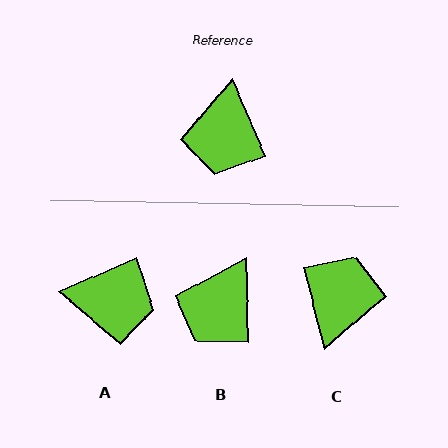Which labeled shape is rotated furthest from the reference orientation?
C, about 171 degrees away.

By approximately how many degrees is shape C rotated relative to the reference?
Approximately 171 degrees counter-clockwise.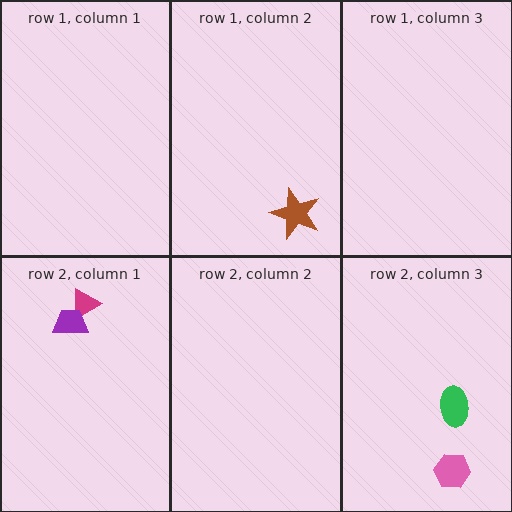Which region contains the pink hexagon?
The row 2, column 3 region.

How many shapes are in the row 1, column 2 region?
1.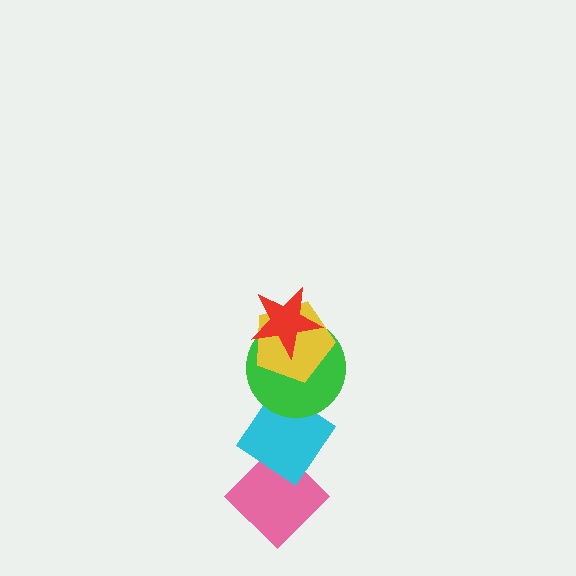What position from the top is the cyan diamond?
The cyan diamond is 4th from the top.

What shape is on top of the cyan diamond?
The green circle is on top of the cyan diamond.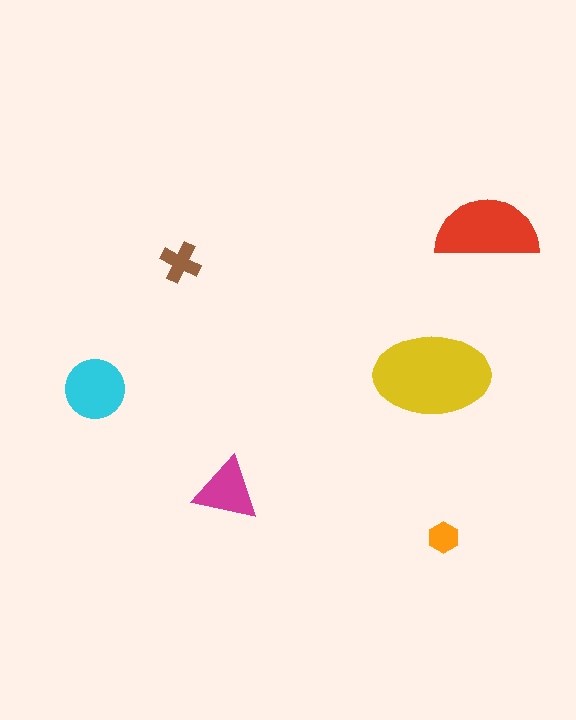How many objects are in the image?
There are 6 objects in the image.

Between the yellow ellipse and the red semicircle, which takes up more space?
The yellow ellipse.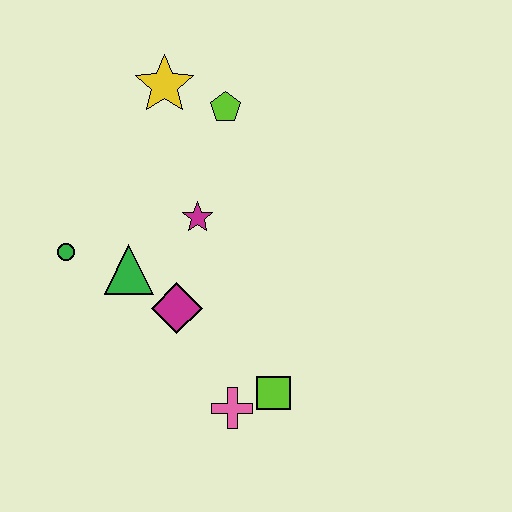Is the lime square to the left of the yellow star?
No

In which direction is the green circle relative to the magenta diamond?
The green circle is to the left of the magenta diamond.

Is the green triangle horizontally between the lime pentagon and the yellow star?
No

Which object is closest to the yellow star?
The lime pentagon is closest to the yellow star.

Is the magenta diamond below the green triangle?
Yes